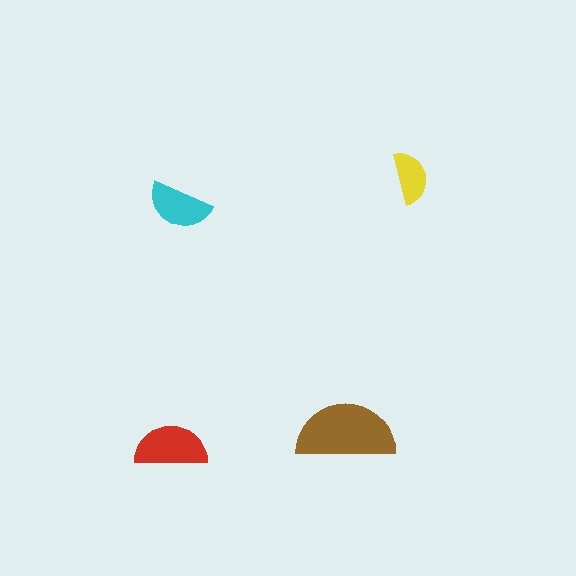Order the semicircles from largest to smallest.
the brown one, the red one, the cyan one, the yellow one.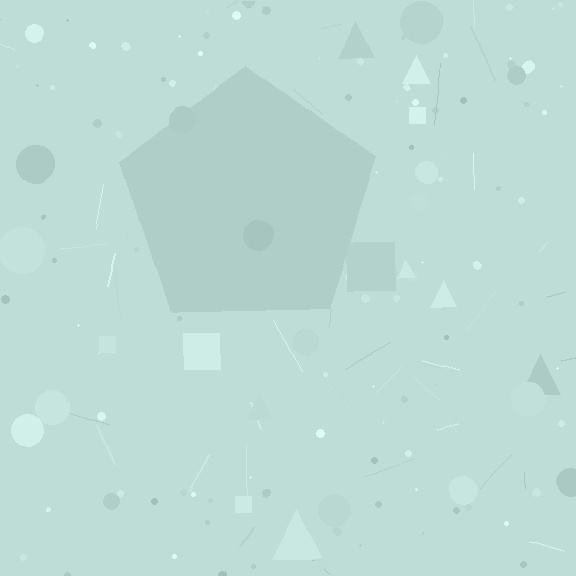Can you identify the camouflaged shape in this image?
The camouflaged shape is a pentagon.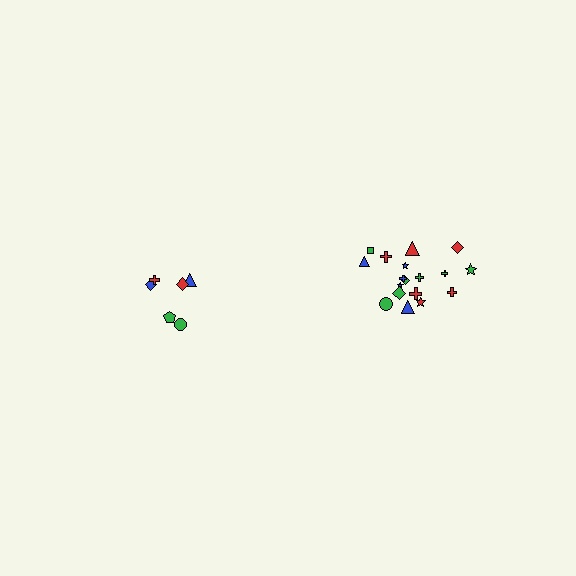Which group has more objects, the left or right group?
The right group.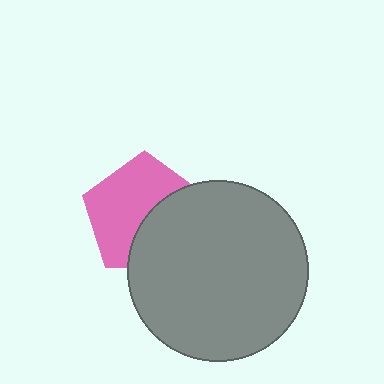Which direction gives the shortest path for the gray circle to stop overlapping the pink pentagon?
Moving toward the lower-right gives the shortest separation.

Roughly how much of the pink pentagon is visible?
About half of it is visible (roughly 58%).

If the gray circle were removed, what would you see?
You would see the complete pink pentagon.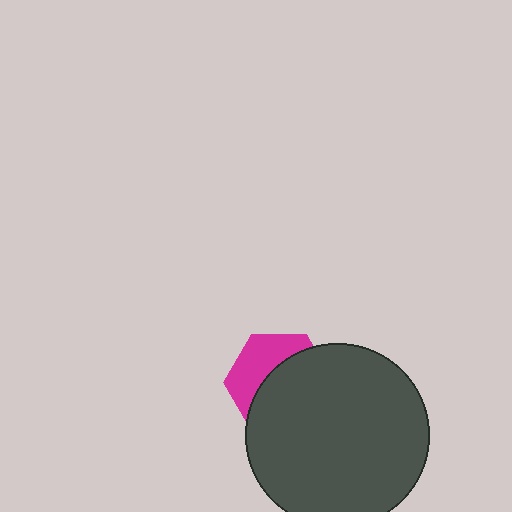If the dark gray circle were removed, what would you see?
You would see the complete magenta hexagon.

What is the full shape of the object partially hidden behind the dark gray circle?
The partially hidden object is a magenta hexagon.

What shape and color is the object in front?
The object in front is a dark gray circle.